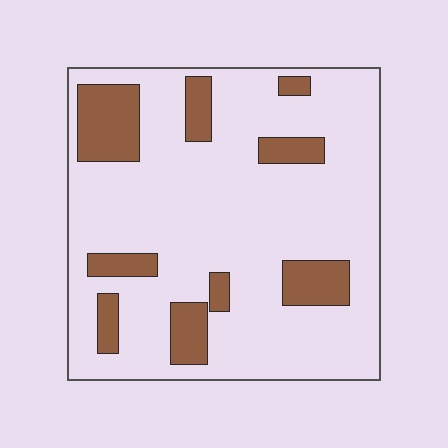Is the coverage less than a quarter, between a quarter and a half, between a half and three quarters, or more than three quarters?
Less than a quarter.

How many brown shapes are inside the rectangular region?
9.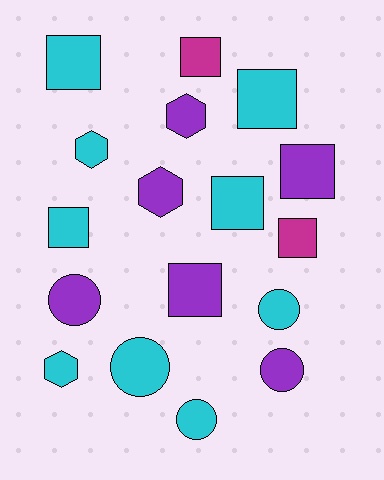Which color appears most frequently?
Cyan, with 9 objects.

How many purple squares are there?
There are 2 purple squares.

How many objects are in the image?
There are 17 objects.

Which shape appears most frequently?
Square, with 8 objects.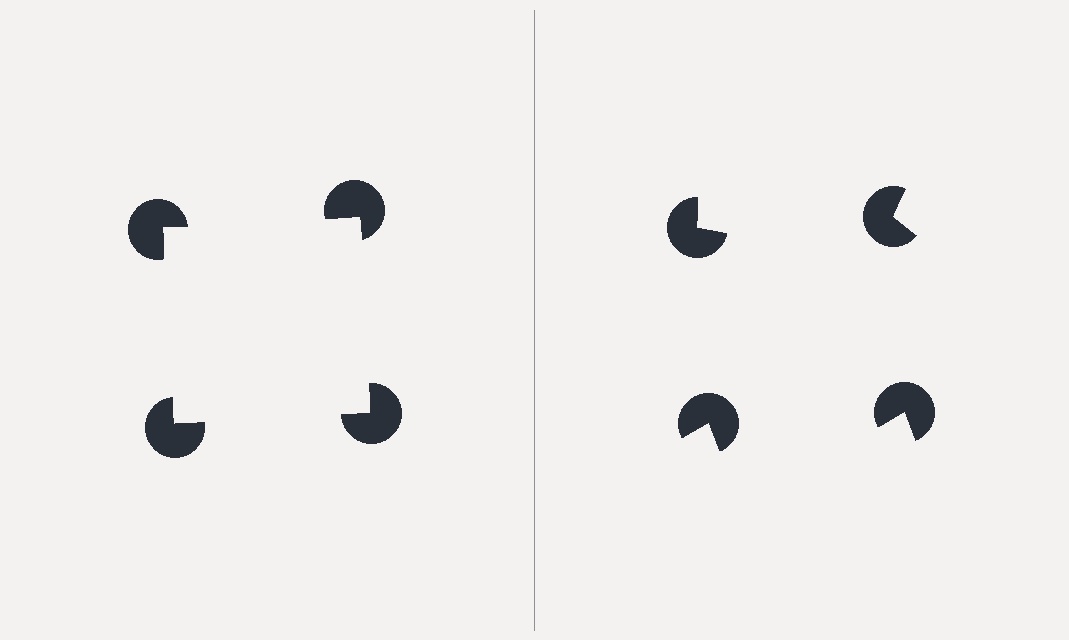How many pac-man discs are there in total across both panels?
8 — 4 on each side.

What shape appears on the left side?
An illusory square.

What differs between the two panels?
The pac-man discs are positioned identically on both sides; only the wedge orientations differ. On the left they align to a square; on the right they are misaligned.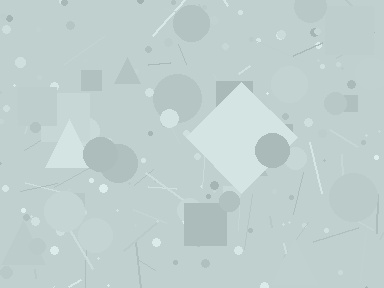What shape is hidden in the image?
A diamond is hidden in the image.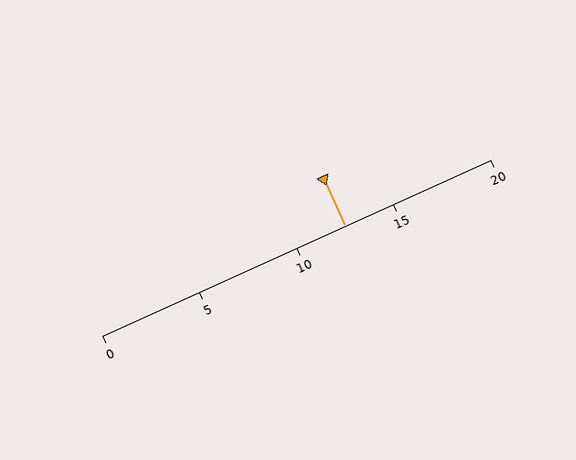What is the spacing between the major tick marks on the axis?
The major ticks are spaced 5 apart.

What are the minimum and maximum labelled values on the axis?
The axis runs from 0 to 20.